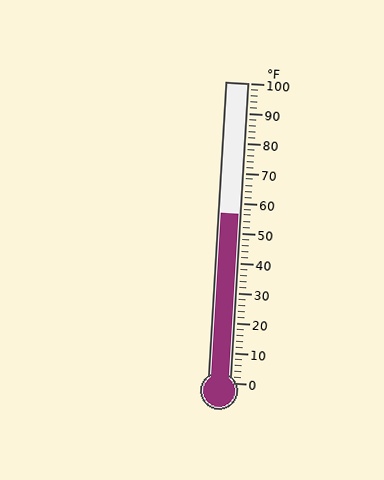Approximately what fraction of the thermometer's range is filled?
The thermometer is filled to approximately 55% of its range.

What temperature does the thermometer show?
The thermometer shows approximately 56°F.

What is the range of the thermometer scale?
The thermometer scale ranges from 0°F to 100°F.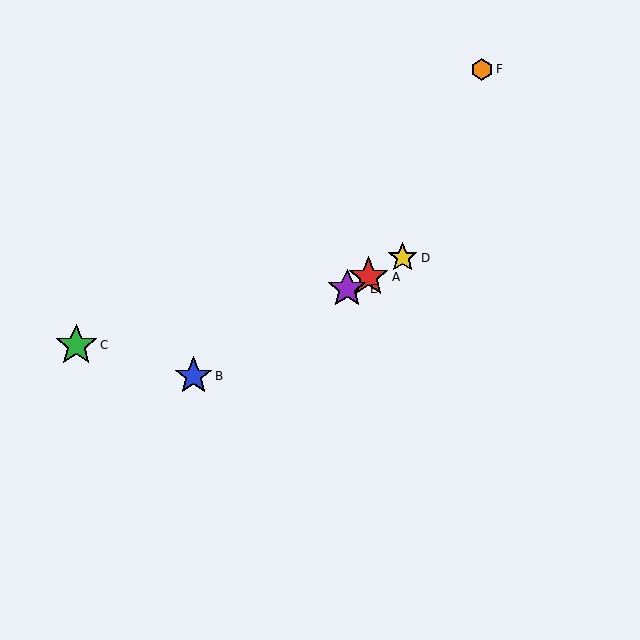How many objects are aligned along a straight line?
4 objects (A, B, D, E) are aligned along a straight line.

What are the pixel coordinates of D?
Object D is at (403, 258).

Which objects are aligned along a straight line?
Objects A, B, D, E are aligned along a straight line.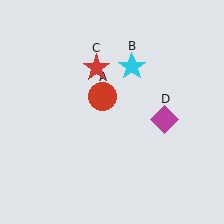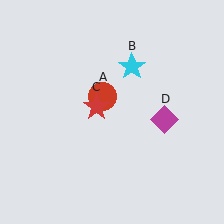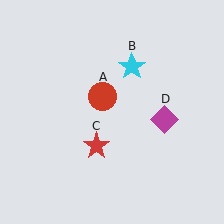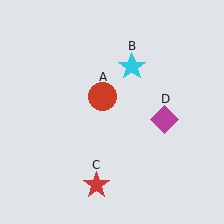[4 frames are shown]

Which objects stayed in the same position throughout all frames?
Red circle (object A) and cyan star (object B) and magenta diamond (object D) remained stationary.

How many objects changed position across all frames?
1 object changed position: red star (object C).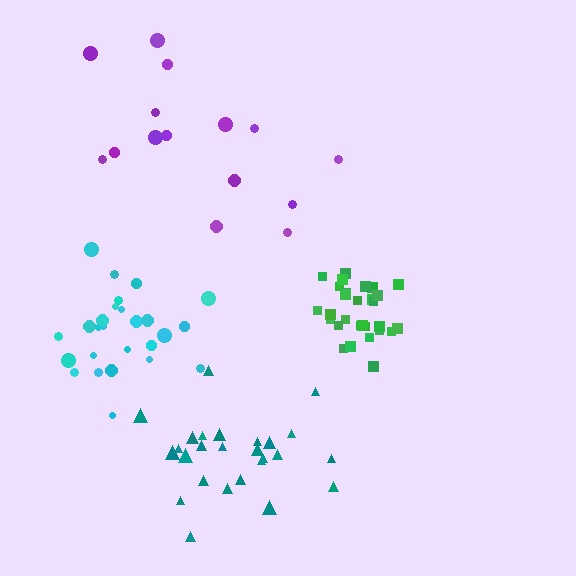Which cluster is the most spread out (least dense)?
Purple.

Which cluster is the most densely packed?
Green.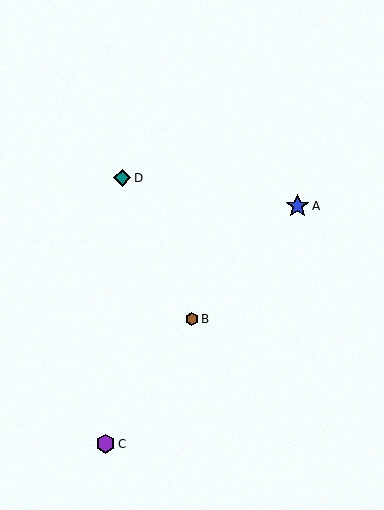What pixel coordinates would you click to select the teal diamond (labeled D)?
Click at (122, 178) to select the teal diamond D.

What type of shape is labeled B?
Shape B is a brown hexagon.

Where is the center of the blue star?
The center of the blue star is at (298, 206).